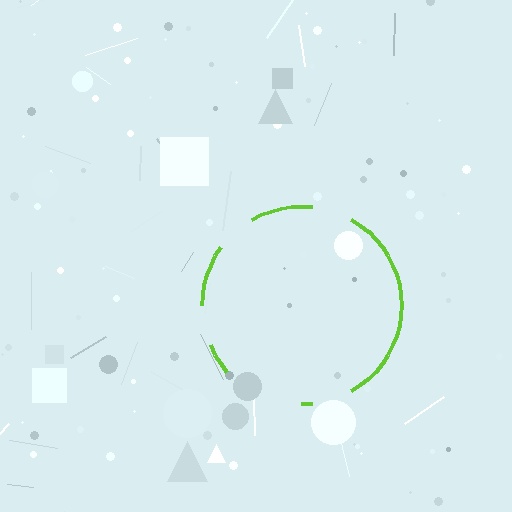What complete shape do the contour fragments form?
The contour fragments form a circle.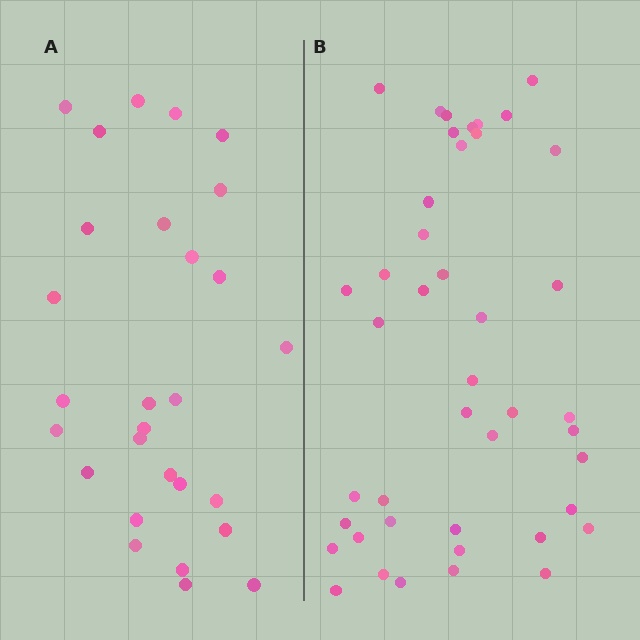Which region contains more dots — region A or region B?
Region B (the right region) has more dots.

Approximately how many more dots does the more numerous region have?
Region B has approximately 15 more dots than region A.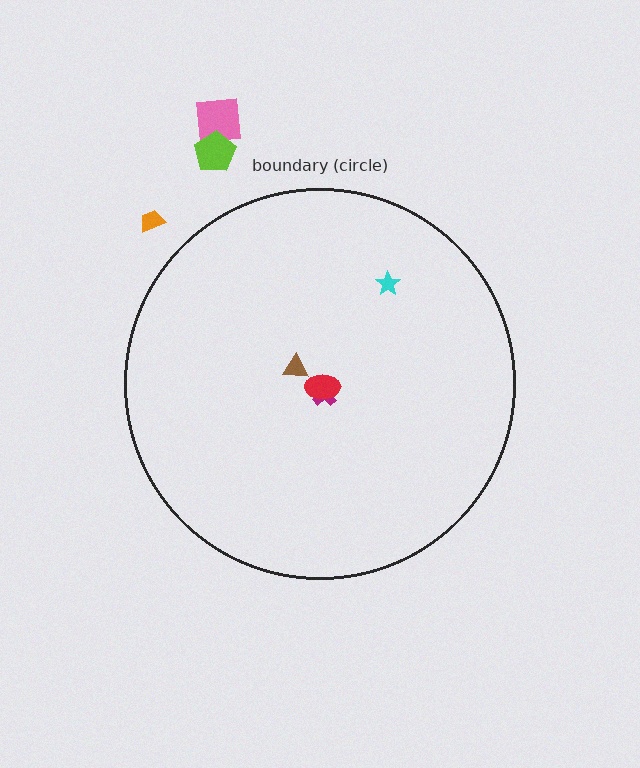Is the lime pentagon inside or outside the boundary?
Outside.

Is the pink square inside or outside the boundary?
Outside.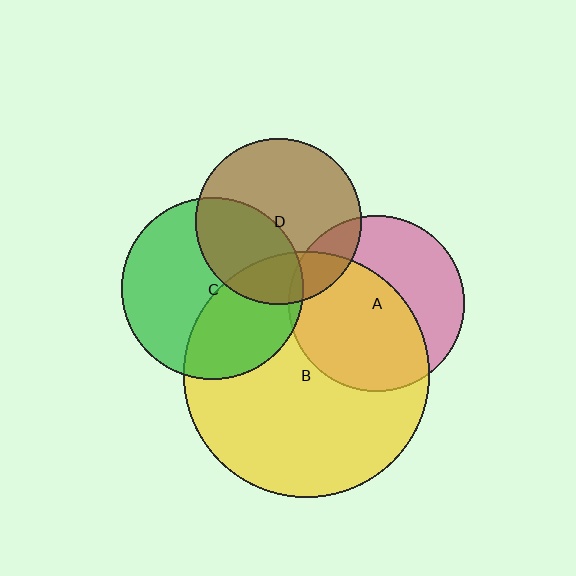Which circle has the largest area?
Circle B (yellow).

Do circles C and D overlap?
Yes.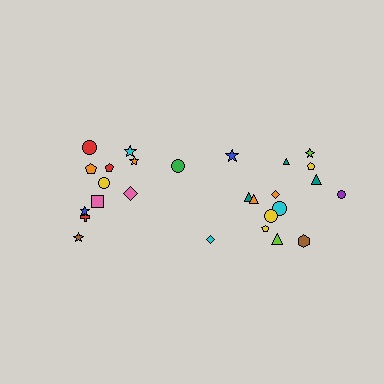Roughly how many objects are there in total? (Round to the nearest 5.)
Roughly 25 objects in total.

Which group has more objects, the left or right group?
The right group.